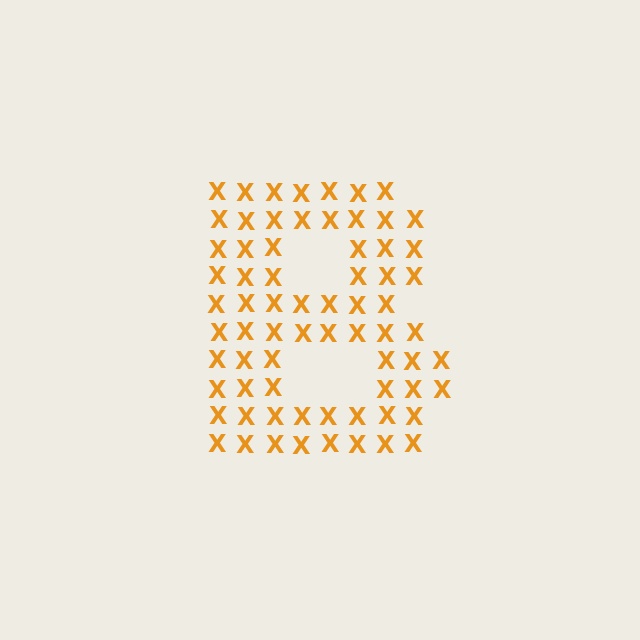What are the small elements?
The small elements are letter X's.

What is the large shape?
The large shape is the letter B.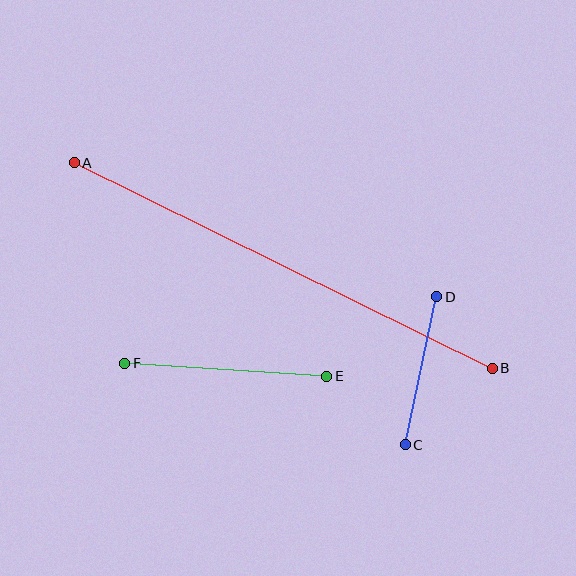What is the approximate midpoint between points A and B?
The midpoint is at approximately (283, 265) pixels.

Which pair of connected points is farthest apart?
Points A and B are farthest apart.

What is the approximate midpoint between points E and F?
The midpoint is at approximately (226, 370) pixels.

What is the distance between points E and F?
The distance is approximately 203 pixels.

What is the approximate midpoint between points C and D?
The midpoint is at approximately (421, 371) pixels.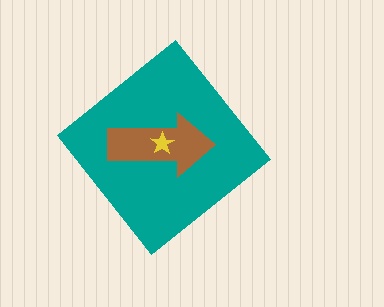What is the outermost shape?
The teal diamond.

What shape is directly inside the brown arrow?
The yellow star.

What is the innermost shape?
The yellow star.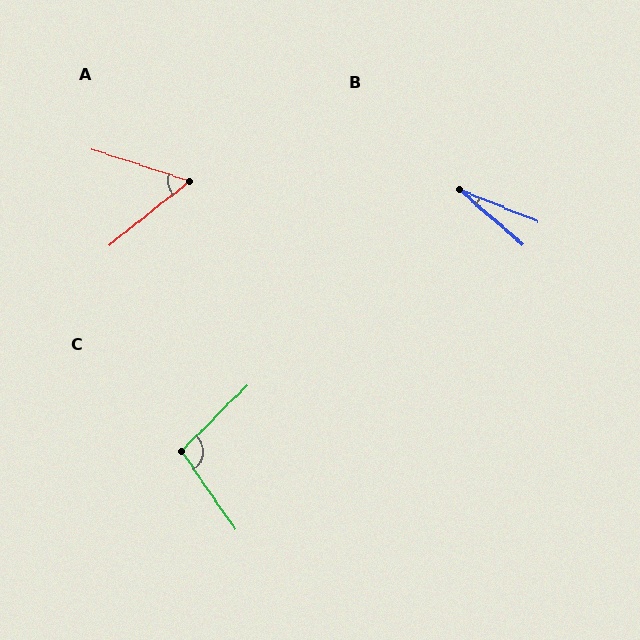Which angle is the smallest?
B, at approximately 19 degrees.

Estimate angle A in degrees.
Approximately 56 degrees.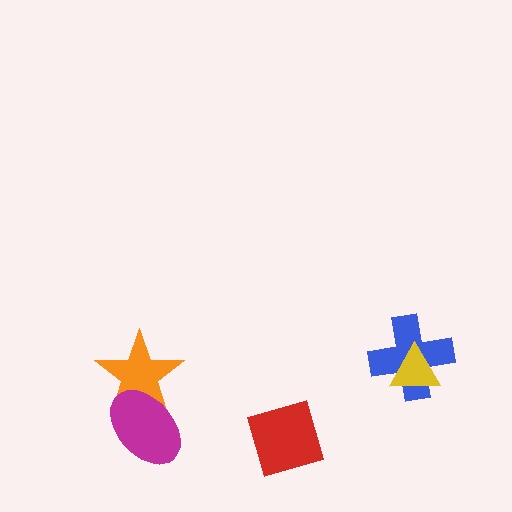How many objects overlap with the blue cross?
1 object overlaps with the blue cross.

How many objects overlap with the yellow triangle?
1 object overlaps with the yellow triangle.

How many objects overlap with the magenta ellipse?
1 object overlaps with the magenta ellipse.